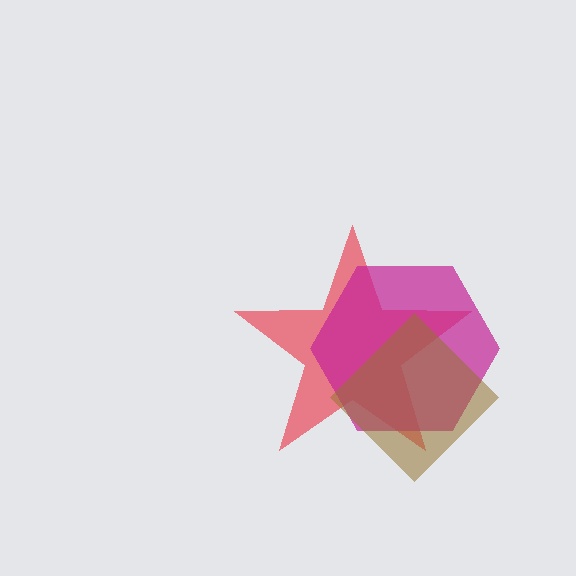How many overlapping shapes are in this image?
There are 3 overlapping shapes in the image.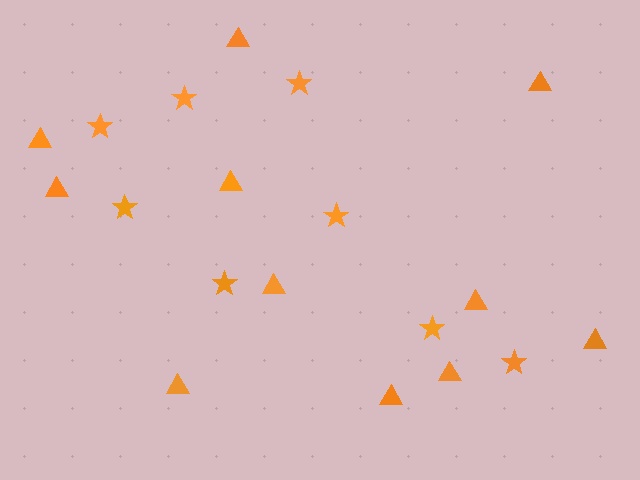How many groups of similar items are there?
There are 2 groups: one group of stars (8) and one group of triangles (11).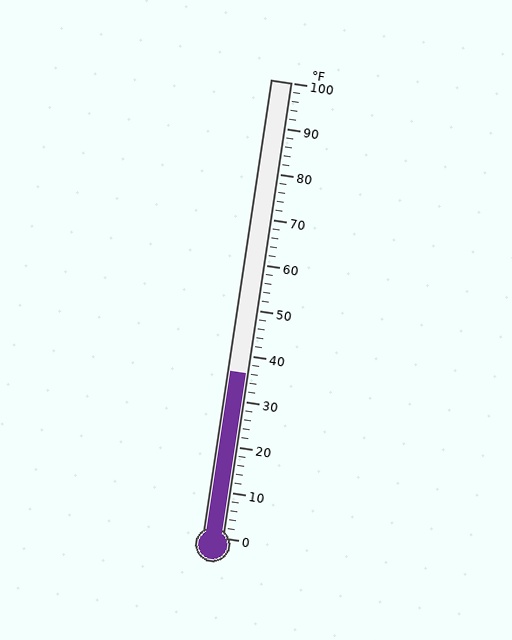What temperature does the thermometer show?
The thermometer shows approximately 36°F.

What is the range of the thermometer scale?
The thermometer scale ranges from 0°F to 100°F.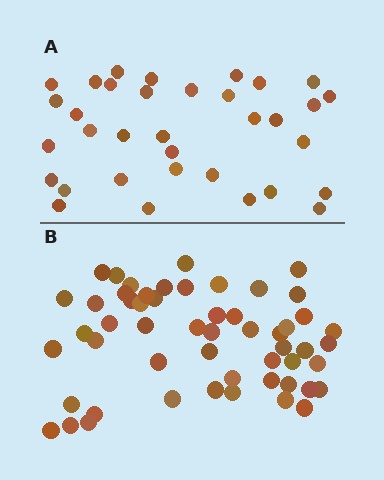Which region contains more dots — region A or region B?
Region B (the bottom region) has more dots.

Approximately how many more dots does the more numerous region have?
Region B has approximately 20 more dots than region A.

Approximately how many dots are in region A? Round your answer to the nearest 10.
About 30 dots. (The exact count is 34, which rounds to 30.)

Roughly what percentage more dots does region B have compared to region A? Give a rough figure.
About 60% more.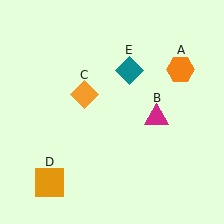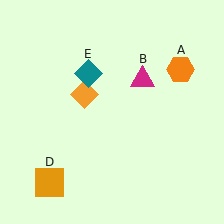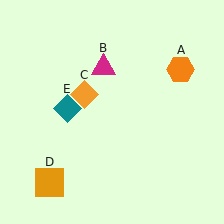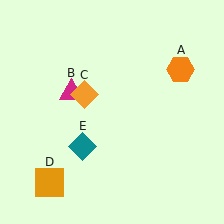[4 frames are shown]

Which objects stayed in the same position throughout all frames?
Orange hexagon (object A) and orange diamond (object C) and orange square (object D) remained stationary.